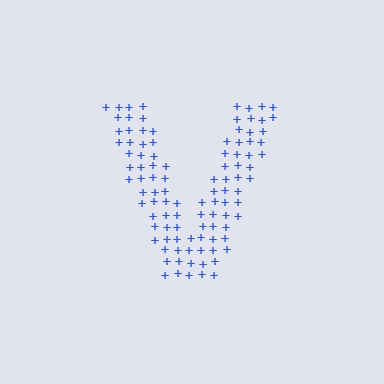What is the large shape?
The large shape is the letter V.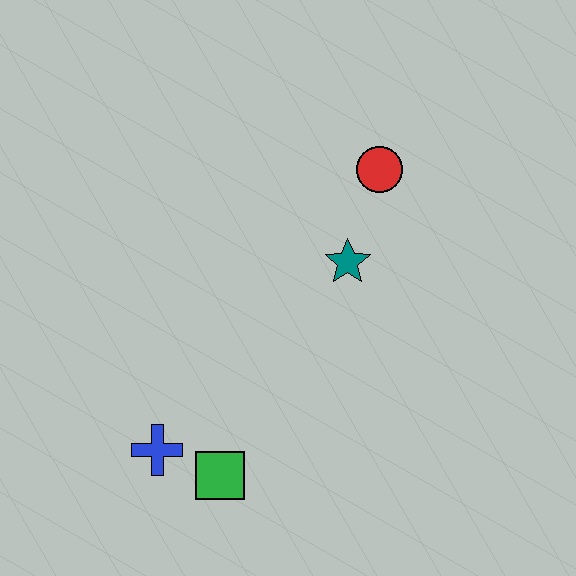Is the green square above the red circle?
No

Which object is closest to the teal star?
The red circle is closest to the teal star.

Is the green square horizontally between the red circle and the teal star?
No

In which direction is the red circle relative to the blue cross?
The red circle is above the blue cross.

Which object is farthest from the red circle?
The blue cross is farthest from the red circle.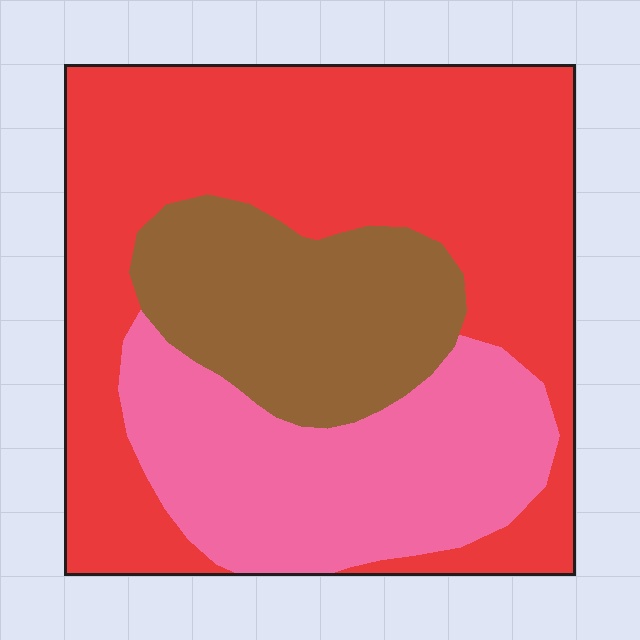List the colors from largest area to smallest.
From largest to smallest: red, pink, brown.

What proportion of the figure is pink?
Pink takes up about one quarter (1/4) of the figure.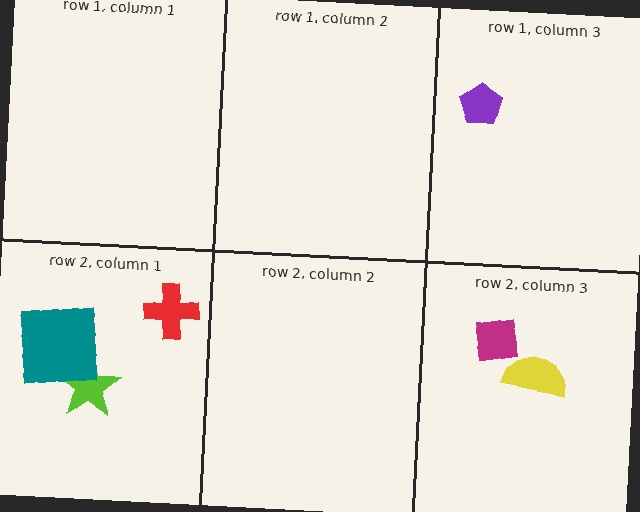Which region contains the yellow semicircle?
The row 2, column 3 region.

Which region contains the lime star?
The row 2, column 1 region.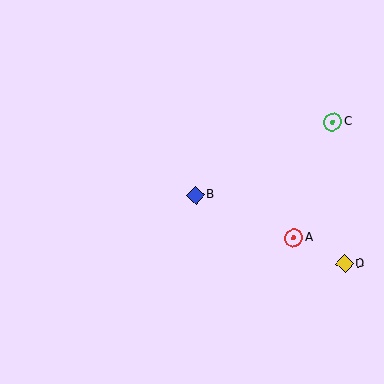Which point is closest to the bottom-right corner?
Point D is closest to the bottom-right corner.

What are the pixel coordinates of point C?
Point C is at (333, 122).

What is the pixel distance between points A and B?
The distance between A and B is 107 pixels.